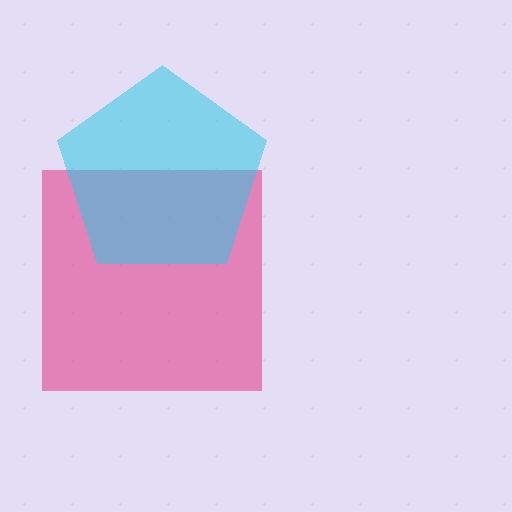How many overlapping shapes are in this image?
There are 2 overlapping shapes in the image.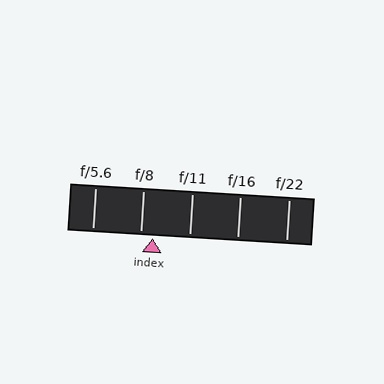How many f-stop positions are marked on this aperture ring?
There are 5 f-stop positions marked.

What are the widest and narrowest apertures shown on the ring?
The widest aperture shown is f/5.6 and the narrowest is f/22.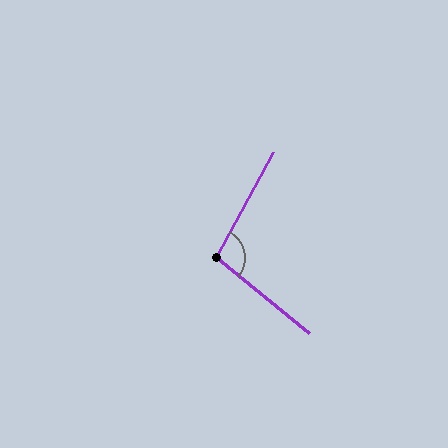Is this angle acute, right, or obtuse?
It is obtuse.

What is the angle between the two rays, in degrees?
Approximately 100 degrees.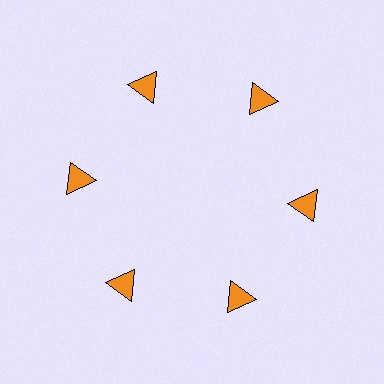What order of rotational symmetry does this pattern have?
This pattern has 6-fold rotational symmetry.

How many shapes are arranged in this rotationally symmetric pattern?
There are 6 shapes, arranged in 6 groups of 1.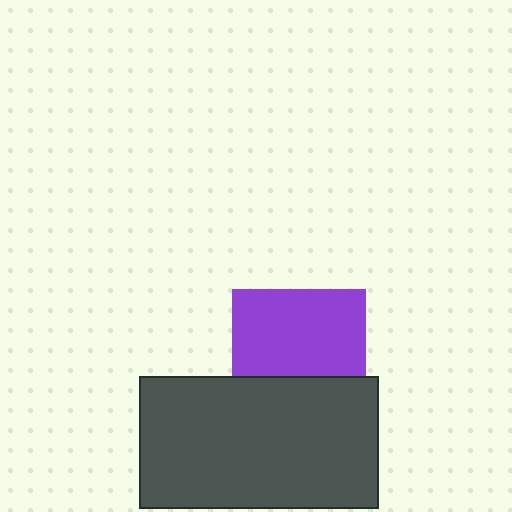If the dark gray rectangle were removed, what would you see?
You would see the complete purple square.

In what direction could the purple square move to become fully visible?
The purple square could move up. That would shift it out from behind the dark gray rectangle entirely.